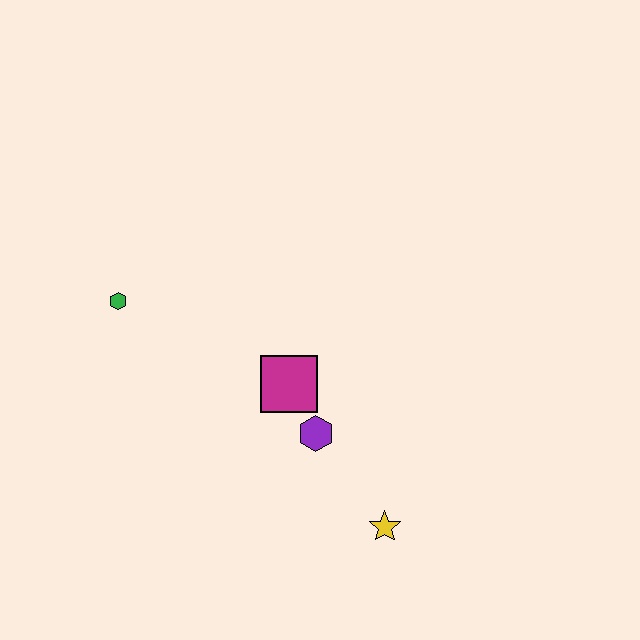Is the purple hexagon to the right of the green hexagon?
Yes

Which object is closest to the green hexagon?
The magenta square is closest to the green hexagon.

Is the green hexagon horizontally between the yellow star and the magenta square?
No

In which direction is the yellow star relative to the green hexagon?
The yellow star is to the right of the green hexagon.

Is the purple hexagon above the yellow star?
Yes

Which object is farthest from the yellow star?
The green hexagon is farthest from the yellow star.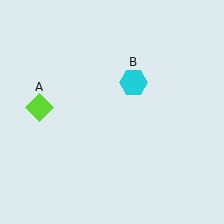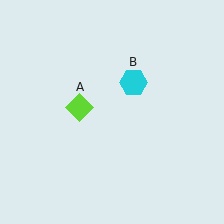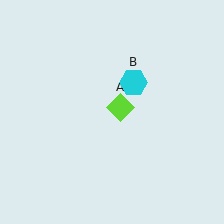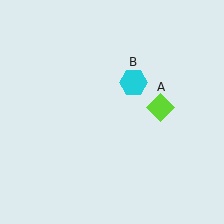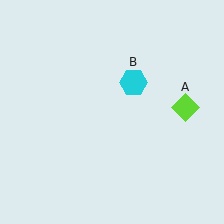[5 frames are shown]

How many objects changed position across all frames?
1 object changed position: lime diamond (object A).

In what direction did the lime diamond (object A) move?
The lime diamond (object A) moved right.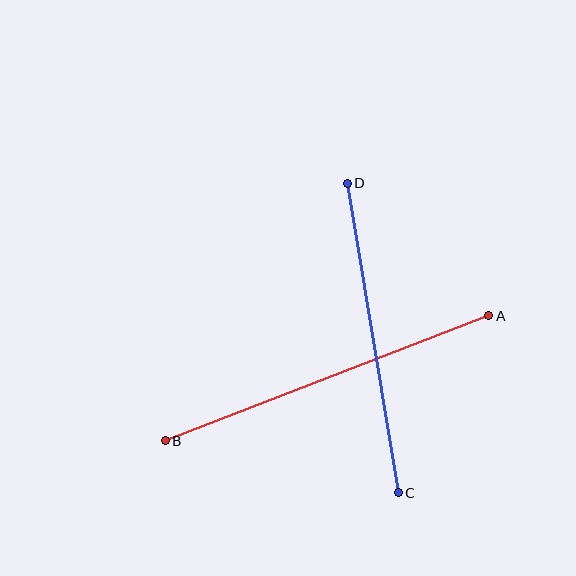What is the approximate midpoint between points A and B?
The midpoint is at approximately (327, 378) pixels.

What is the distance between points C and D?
The distance is approximately 314 pixels.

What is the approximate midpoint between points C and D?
The midpoint is at approximately (373, 338) pixels.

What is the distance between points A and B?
The distance is approximately 347 pixels.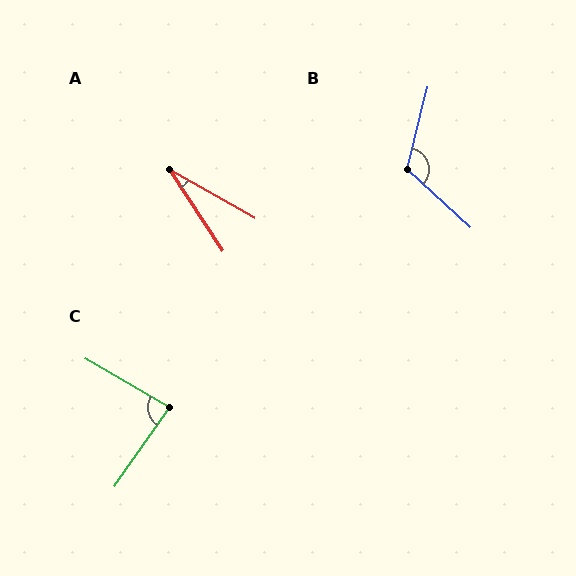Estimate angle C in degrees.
Approximately 85 degrees.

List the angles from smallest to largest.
A (27°), C (85°), B (119°).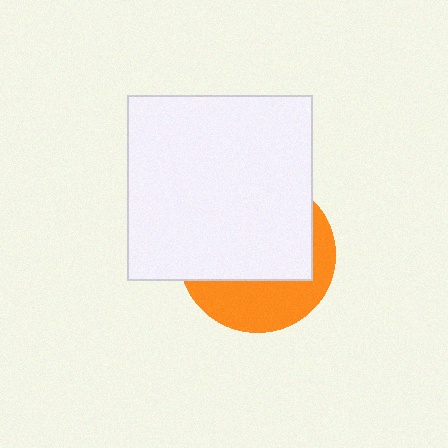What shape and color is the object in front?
The object in front is a white square.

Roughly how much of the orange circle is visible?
A small part of it is visible (roughly 36%).